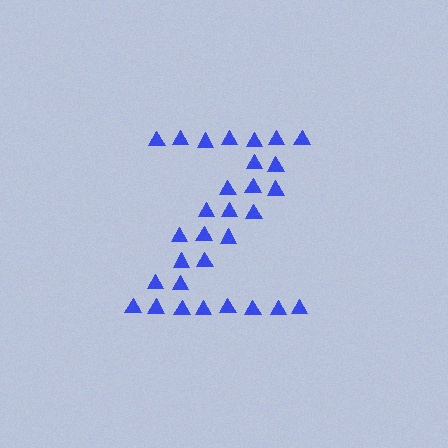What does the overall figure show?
The overall figure shows the letter Z.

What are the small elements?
The small elements are triangles.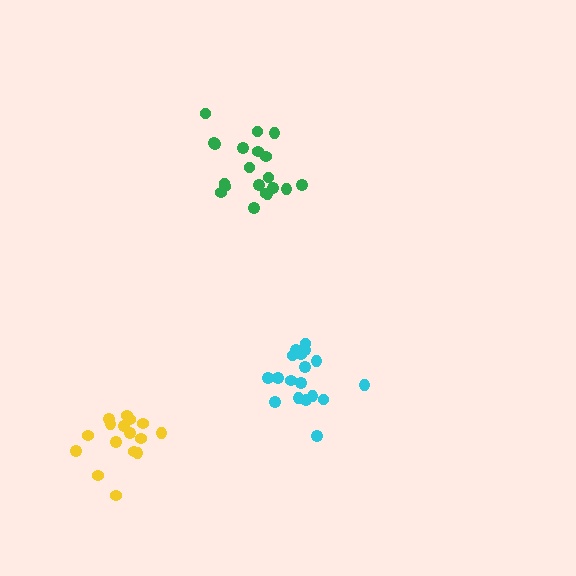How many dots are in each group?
Group 1: 20 dots, Group 2: 18 dots, Group 3: 16 dots (54 total).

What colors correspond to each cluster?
The clusters are colored: green, cyan, yellow.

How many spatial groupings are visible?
There are 3 spatial groupings.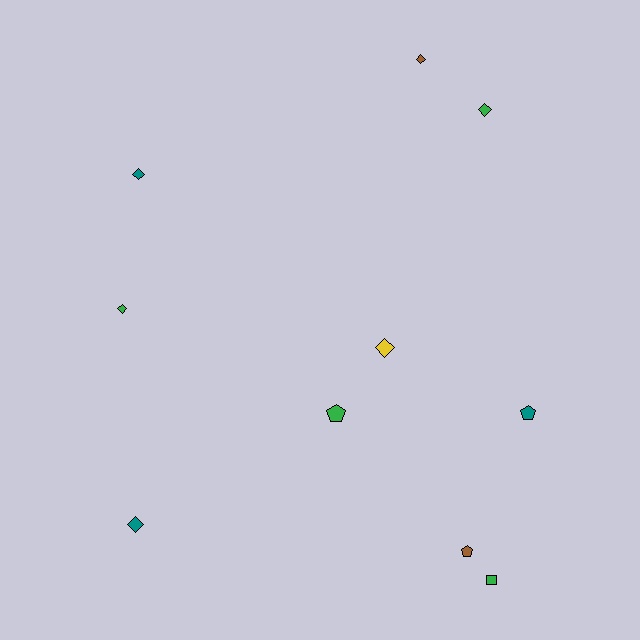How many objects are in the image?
There are 10 objects.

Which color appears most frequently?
Green, with 4 objects.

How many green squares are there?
There is 1 green square.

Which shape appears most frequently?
Diamond, with 6 objects.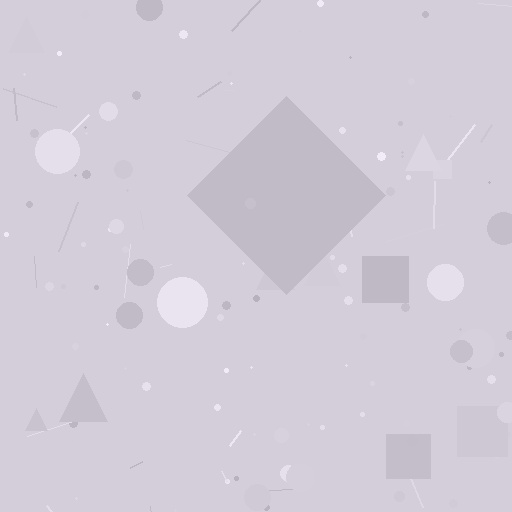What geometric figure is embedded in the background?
A diamond is embedded in the background.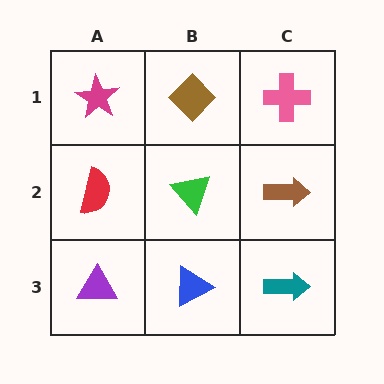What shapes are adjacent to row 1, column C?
A brown arrow (row 2, column C), a brown diamond (row 1, column B).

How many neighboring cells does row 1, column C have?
2.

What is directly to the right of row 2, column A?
A green triangle.